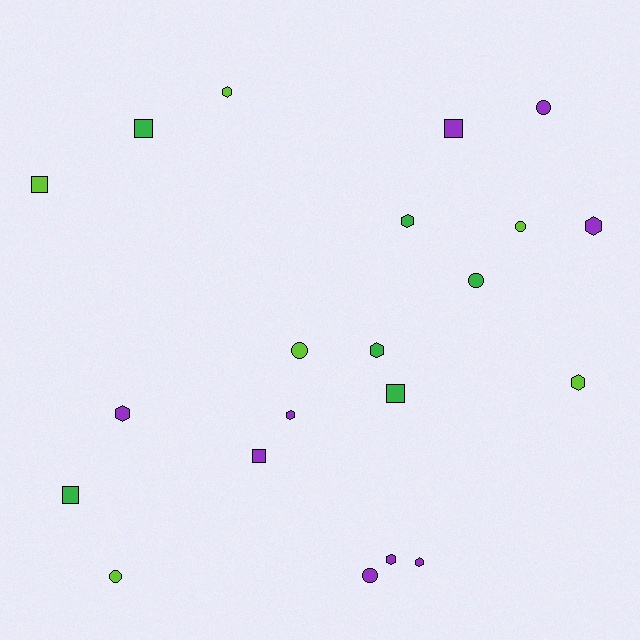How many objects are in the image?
There are 21 objects.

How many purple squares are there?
There are 2 purple squares.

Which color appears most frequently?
Purple, with 9 objects.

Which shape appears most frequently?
Hexagon, with 9 objects.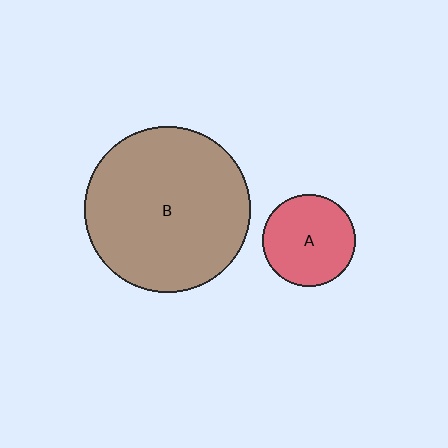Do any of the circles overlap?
No, none of the circles overlap.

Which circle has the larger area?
Circle B (brown).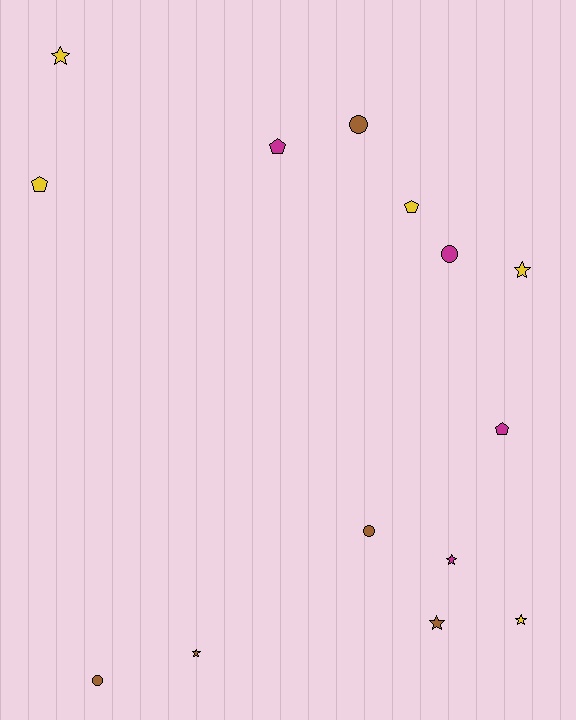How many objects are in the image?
There are 14 objects.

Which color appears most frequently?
Brown, with 5 objects.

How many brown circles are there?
There are 3 brown circles.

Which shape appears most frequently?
Star, with 6 objects.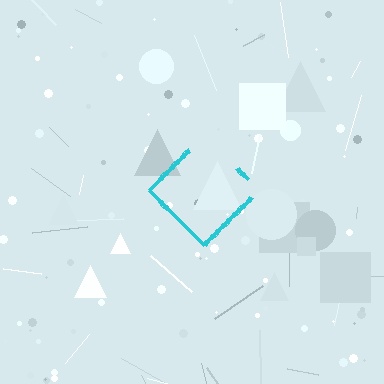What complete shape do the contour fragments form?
The contour fragments form a diamond.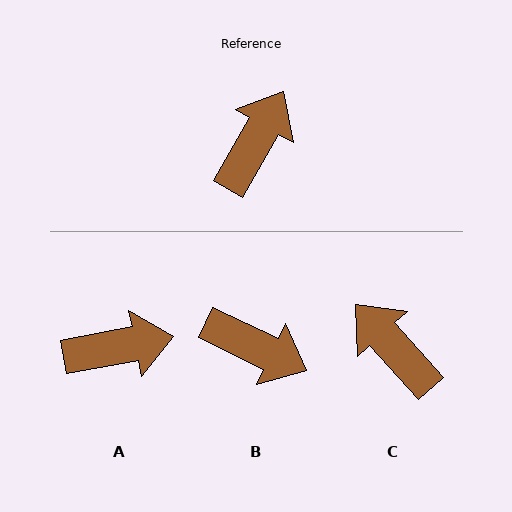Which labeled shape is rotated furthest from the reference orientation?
B, about 86 degrees away.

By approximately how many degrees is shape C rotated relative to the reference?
Approximately 72 degrees counter-clockwise.